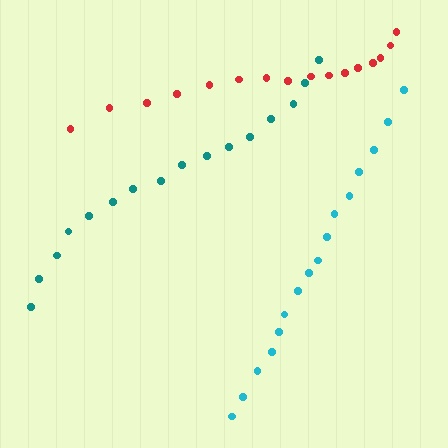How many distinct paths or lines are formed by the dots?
There are 3 distinct paths.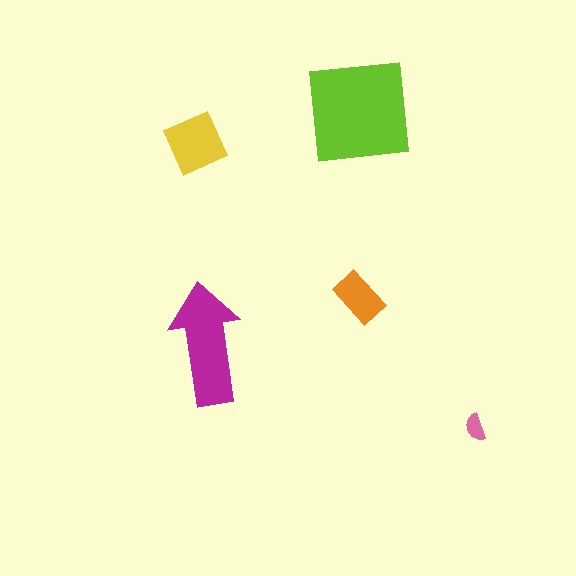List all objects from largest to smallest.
The lime square, the magenta arrow, the yellow square, the orange rectangle, the pink semicircle.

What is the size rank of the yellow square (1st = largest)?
3rd.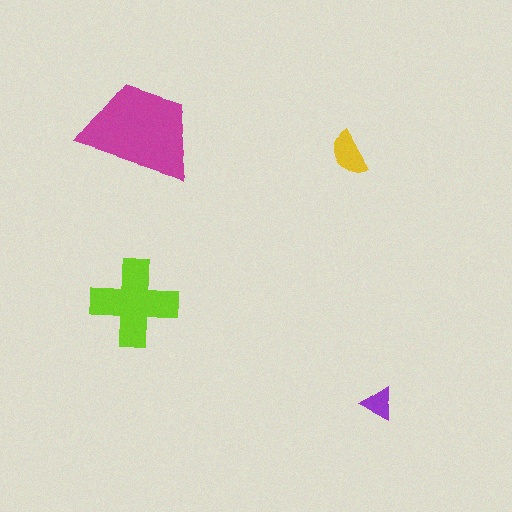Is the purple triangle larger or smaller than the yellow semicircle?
Smaller.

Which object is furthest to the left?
The magenta trapezoid is leftmost.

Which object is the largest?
The magenta trapezoid.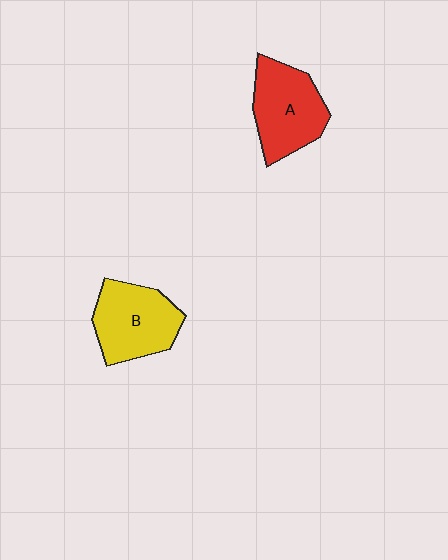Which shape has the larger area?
Shape A (red).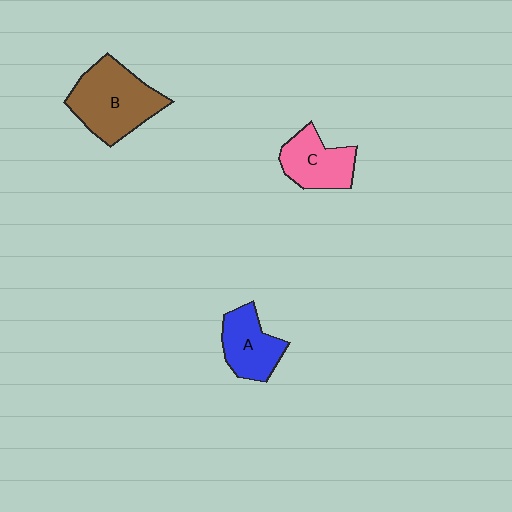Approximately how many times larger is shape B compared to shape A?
Approximately 1.6 times.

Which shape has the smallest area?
Shape A (blue).